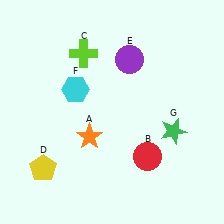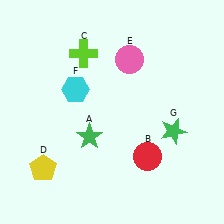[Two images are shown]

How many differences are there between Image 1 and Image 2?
There are 2 differences between the two images.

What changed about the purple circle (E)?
In Image 1, E is purple. In Image 2, it changed to pink.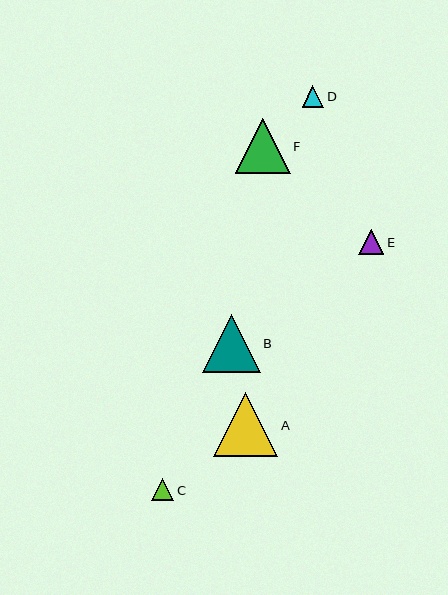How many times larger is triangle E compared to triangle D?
Triangle E is approximately 1.1 times the size of triangle D.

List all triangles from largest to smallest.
From largest to smallest: A, B, F, E, C, D.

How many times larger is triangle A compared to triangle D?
Triangle A is approximately 3.0 times the size of triangle D.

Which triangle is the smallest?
Triangle D is the smallest with a size of approximately 22 pixels.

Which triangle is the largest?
Triangle A is the largest with a size of approximately 64 pixels.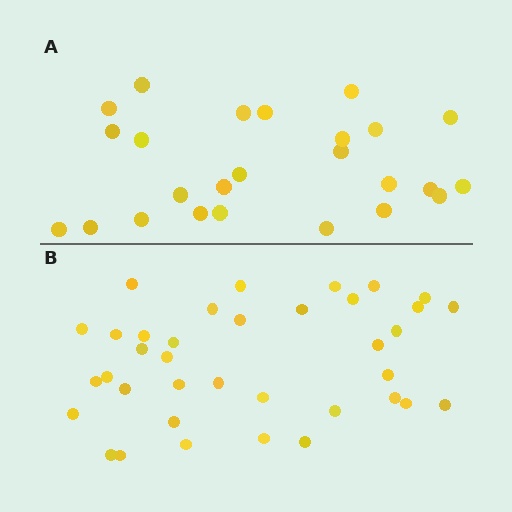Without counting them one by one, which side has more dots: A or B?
Region B (the bottom region) has more dots.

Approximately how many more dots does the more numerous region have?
Region B has roughly 12 or so more dots than region A.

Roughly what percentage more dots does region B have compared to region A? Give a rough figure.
About 50% more.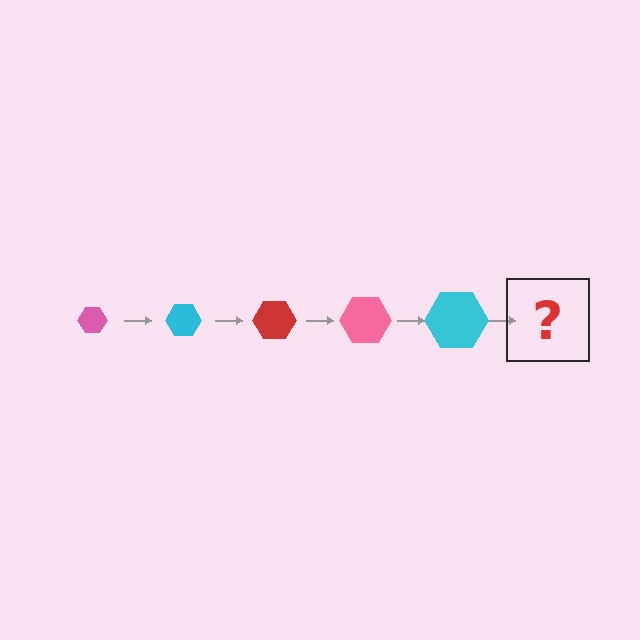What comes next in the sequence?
The next element should be a red hexagon, larger than the previous one.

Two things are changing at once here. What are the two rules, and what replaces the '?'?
The two rules are that the hexagon grows larger each step and the color cycles through pink, cyan, and red. The '?' should be a red hexagon, larger than the previous one.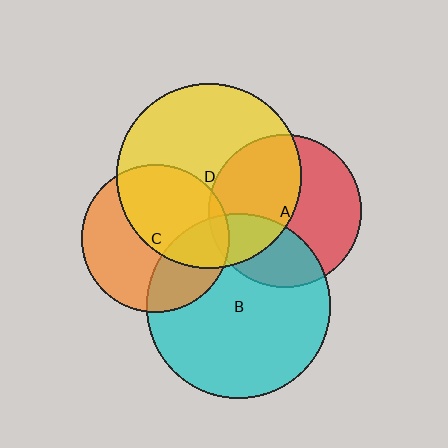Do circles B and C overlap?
Yes.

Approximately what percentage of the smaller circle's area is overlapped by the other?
Approximately 30%.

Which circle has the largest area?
Circle D (yellow).